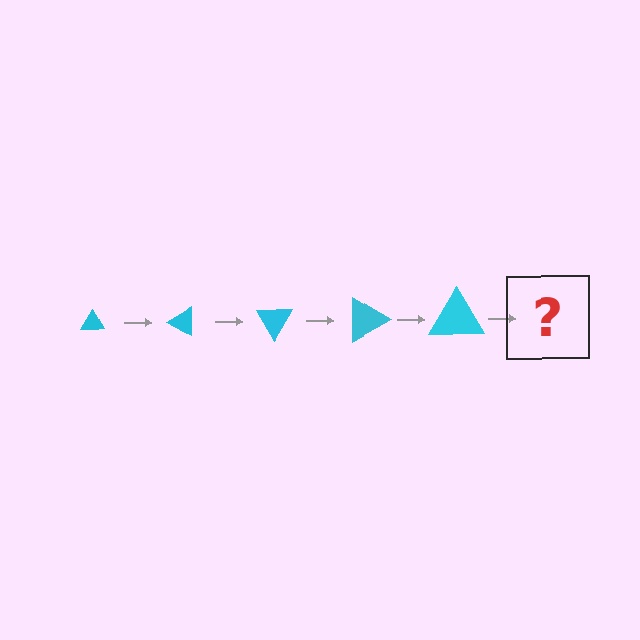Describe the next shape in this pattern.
It should be a triangle, larger than the previous one and rotated 150 degrees from the start.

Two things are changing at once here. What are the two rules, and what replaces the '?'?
The two rules are that the triangle grows larger each step and it rotates 30 degrees each step. The '?' should be a triangle, larger than the previous one and rotated 150 degrees from the start.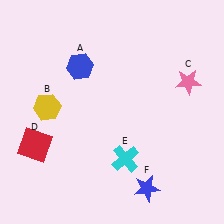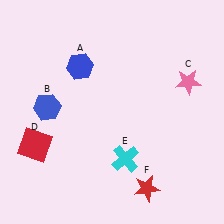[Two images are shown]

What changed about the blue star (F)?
In Image 1, F is blue. In Image 2, it changed to red.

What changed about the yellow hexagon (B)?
In Image 1, B is yellow. In Image 2, it changed to blue.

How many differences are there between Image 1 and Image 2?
There are 2 differences between the two images.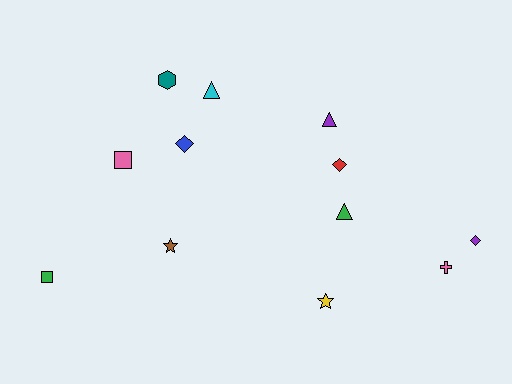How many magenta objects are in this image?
There are no magenta objects.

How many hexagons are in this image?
There is 1 hexagon.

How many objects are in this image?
There are 12 objects.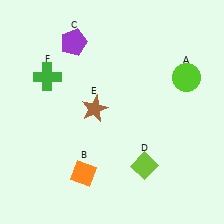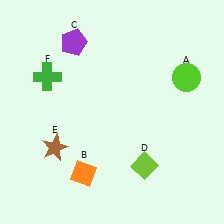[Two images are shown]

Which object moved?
The brown star (E) moved left.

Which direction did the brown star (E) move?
The brown star (E) moved left.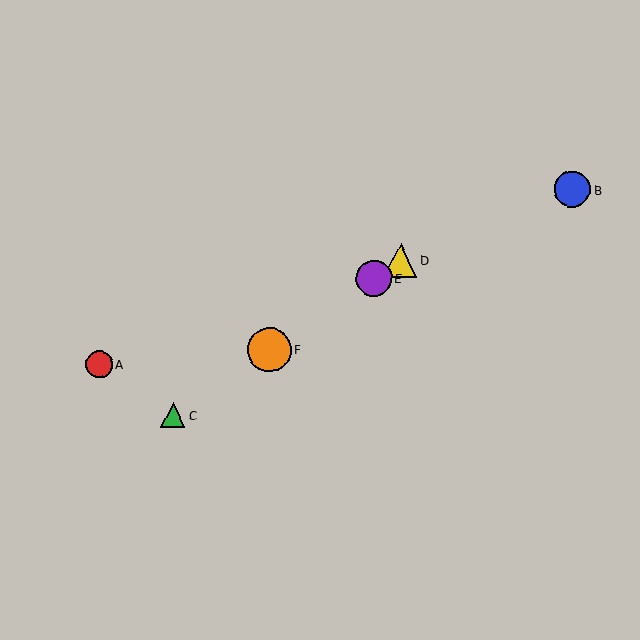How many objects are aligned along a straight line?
4 objects (C, D, E, F) are aligned along a straight line.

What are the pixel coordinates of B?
Object B is at (573, 190).